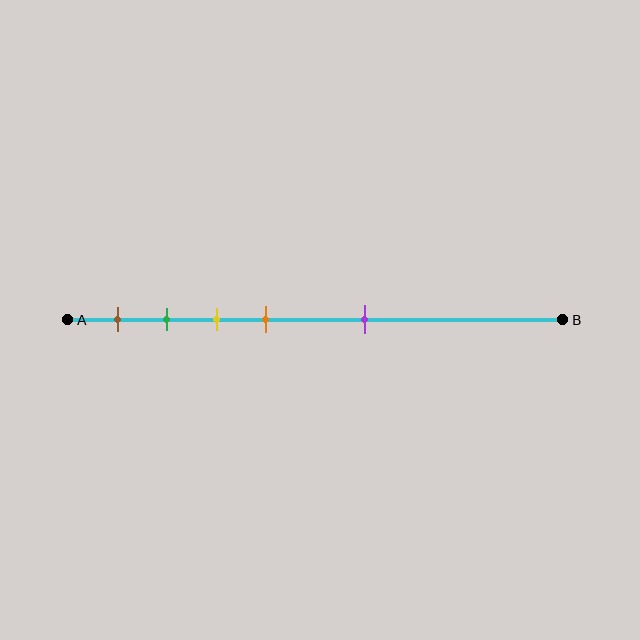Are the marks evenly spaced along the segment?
No, the marks are not evenly spaced.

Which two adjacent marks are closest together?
The green and yellow marks are the closest adjacent pair.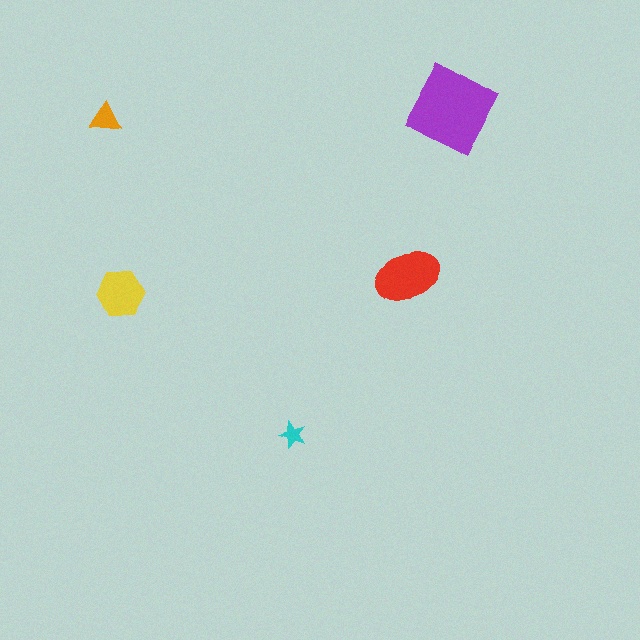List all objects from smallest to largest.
The cyan star, the orange triangle, the yellow hexagon, the red ellipse, the purple diamond.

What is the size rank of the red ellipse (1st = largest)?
2nd.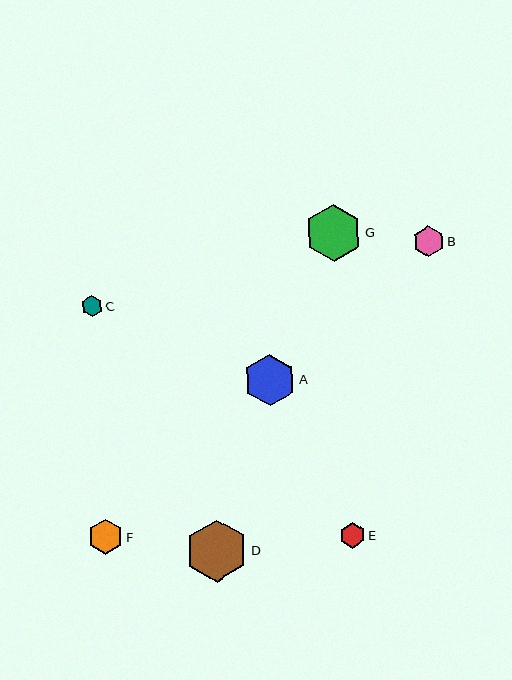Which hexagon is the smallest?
Hexagon C is the smallest with a size of approximately 20 pixels.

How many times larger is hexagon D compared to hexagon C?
Hexagon D is approximately 3.1 times the size of hexagon C.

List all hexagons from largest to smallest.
From largest to smallest: D, G, A, F, B, E, C.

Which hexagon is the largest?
Hexagon D is the largest with a size of approximately 62 pixels.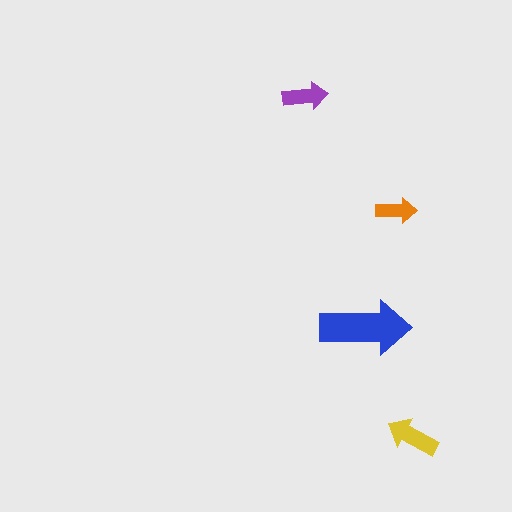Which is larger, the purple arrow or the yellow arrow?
The yellow one.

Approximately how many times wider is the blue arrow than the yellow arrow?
About 1.5 times wider.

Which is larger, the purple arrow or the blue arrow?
The blue one.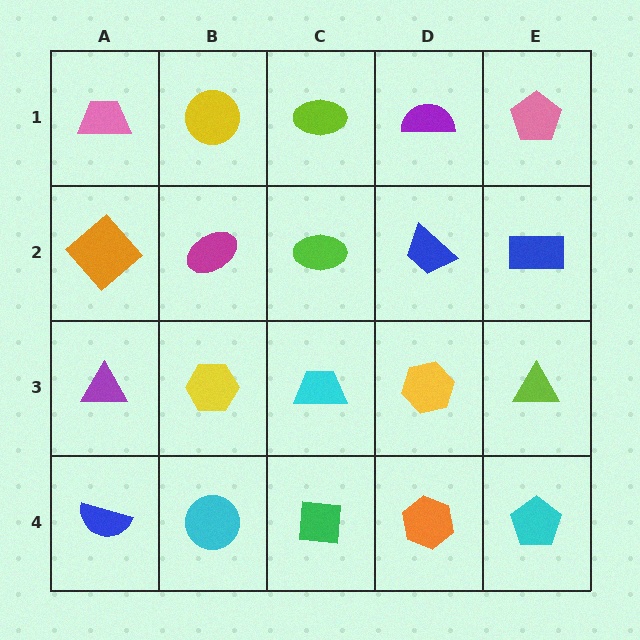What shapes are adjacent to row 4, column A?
A purple triangle (row 3, column A), a cyan circle (row 4, column B).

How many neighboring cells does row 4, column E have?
2.